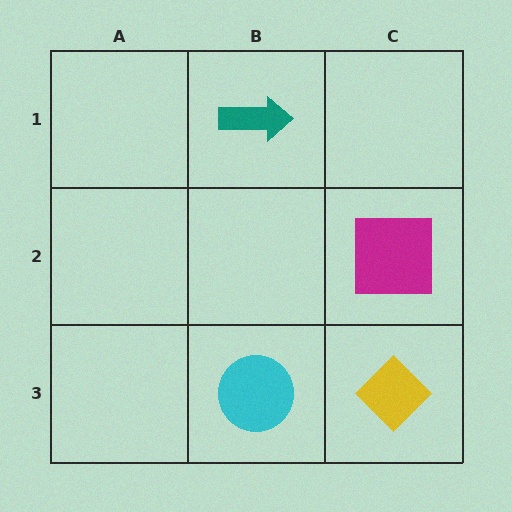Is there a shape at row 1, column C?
No, that cell is empty.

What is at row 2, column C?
A magenta square.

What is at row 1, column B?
A teal arrow.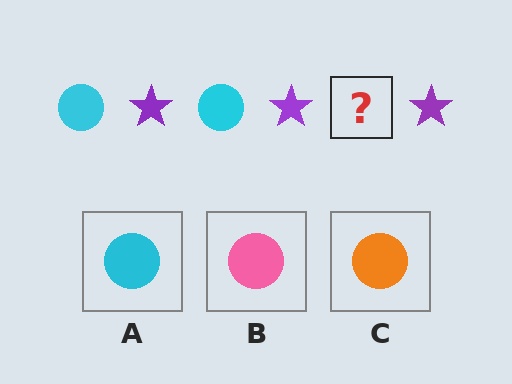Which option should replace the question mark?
Option A.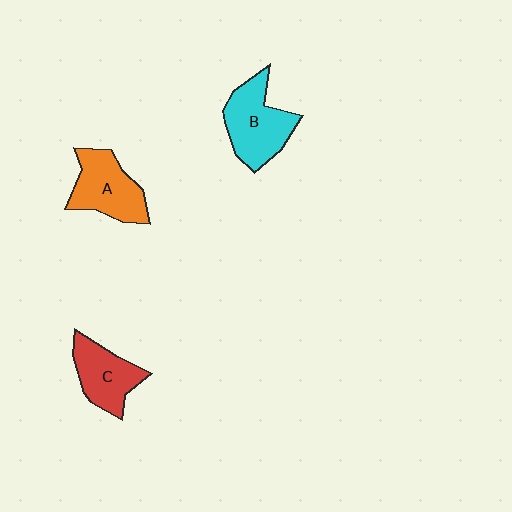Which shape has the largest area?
Shape B (cyan).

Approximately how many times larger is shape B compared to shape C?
Approximately 1.3 times.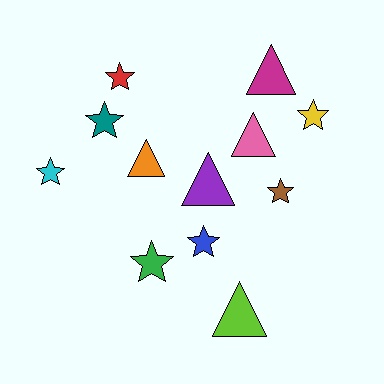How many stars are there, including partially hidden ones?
There are 7 stars.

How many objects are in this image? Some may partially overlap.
There are 12 objects.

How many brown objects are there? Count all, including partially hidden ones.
There is 1 brown object.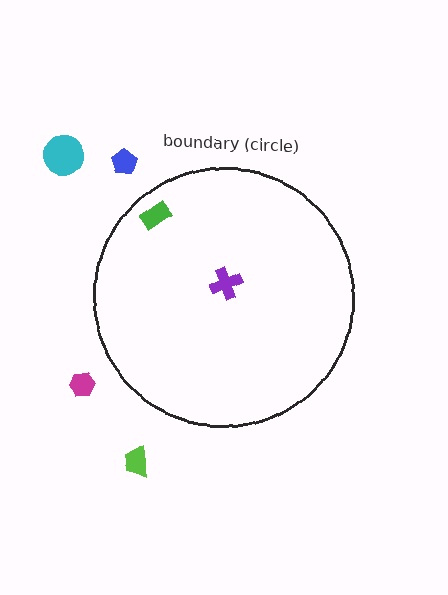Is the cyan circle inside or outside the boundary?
Outside.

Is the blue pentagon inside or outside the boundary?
Outside.